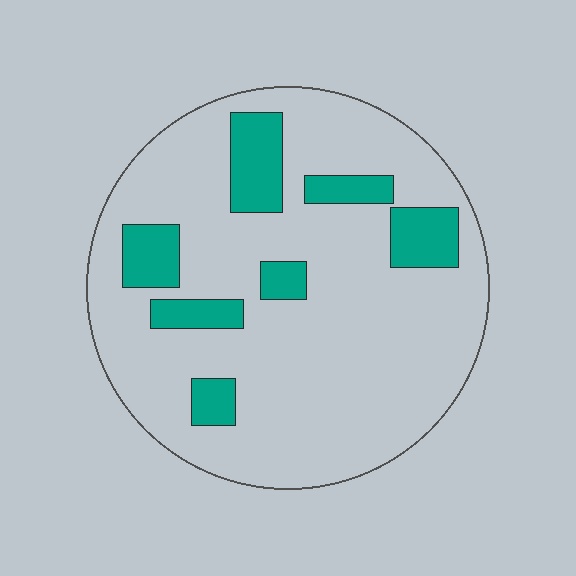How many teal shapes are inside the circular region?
7.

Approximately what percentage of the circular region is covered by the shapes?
Approximately 20%.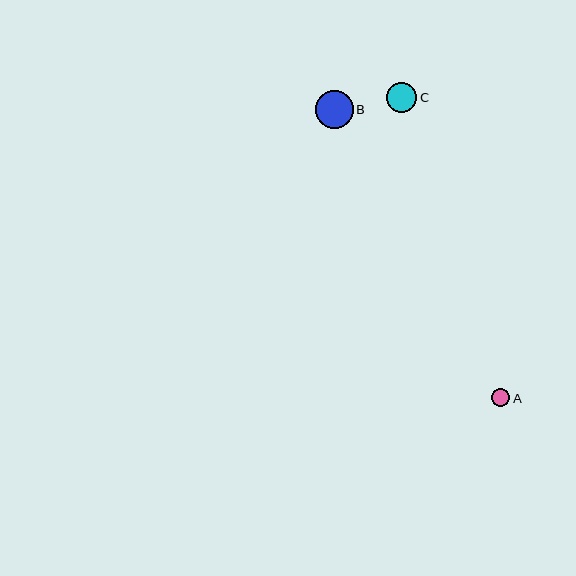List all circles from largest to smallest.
From largest to smallest: B, C, A.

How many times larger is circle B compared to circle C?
Circle B is approximately 1.3 times the size of circle C.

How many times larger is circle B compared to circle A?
Circle B is approximately 2.1 times the size of circle A.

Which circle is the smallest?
Circle A is the smallest with a size of approximately 18 pixels.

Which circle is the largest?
Circle B is the largest with a size of approximately 38 pixels.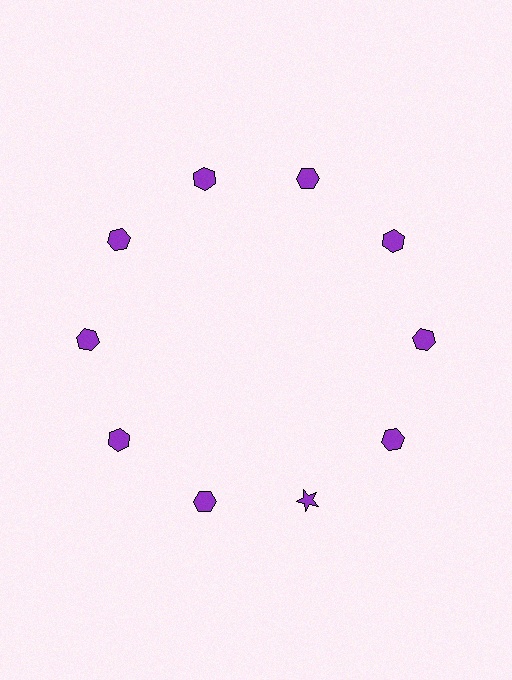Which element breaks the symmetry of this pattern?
The purple star at roughly the 5 o'clock position breaks the symmetry. All other shapes are purple hexagons.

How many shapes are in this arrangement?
There are 10 shapes arranged in a ring pattern.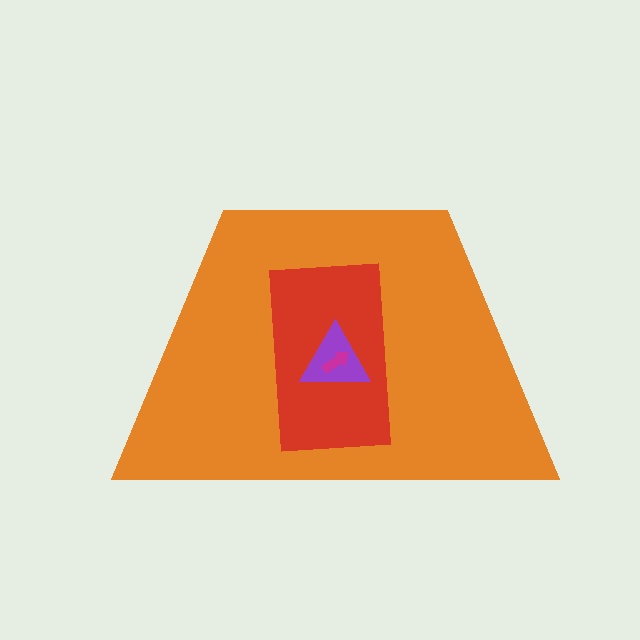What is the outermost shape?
The orange trapezoid.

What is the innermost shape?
The magenta arrow.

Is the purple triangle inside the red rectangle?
Yes.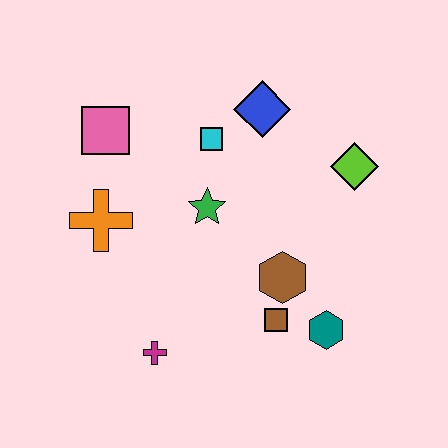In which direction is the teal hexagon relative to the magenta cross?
The teal hexagon is to the right of the magenta cross.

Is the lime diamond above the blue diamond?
No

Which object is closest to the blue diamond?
The cyan square is closest to the blue diamond.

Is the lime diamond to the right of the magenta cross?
Yes